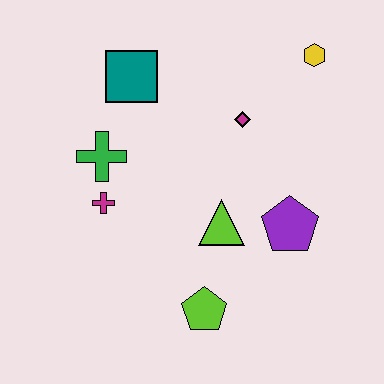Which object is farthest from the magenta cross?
The yellow hexagon is farthest from the magenta cross.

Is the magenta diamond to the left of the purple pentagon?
Yes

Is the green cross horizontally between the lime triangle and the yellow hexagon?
No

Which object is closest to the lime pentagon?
The lime triangle is closest to the lime pentagon.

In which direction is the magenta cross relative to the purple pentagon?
The magenta cross is to the left of the purple pentagon.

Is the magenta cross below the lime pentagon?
No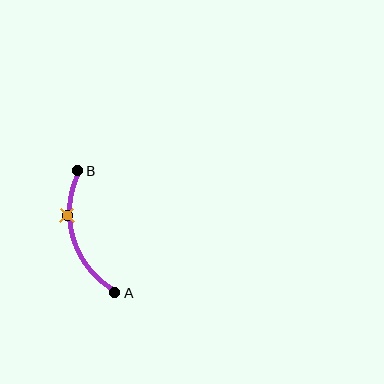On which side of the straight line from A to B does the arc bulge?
The arc bulges to the left of the straight line connecting A and B.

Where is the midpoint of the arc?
The arc midpoint is the point on the curve farthest from the straight line joining A and B. It sits to the left of that line.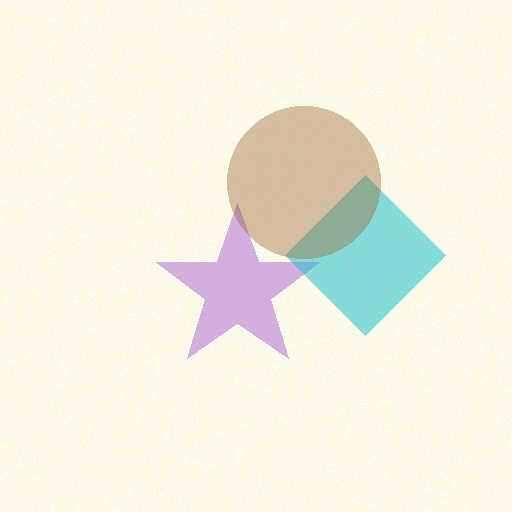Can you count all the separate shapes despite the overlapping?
Yes, there are 3 separate shapes.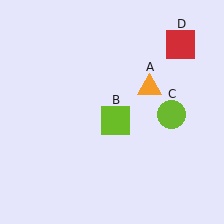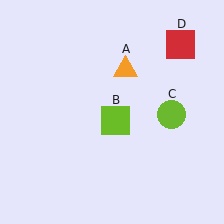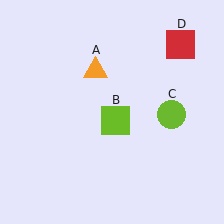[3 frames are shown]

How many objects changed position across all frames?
1 object changed position: orange triangle (object A).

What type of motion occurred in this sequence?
The orange triangle (object A) rotated counterclockwise around the center of the scene.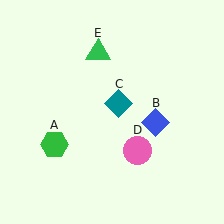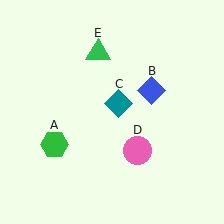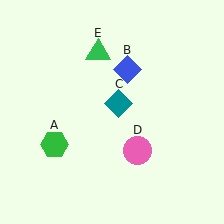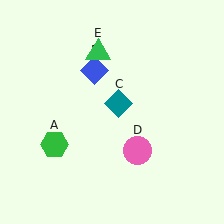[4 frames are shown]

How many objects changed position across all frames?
1 object changed position: blue diamond (object B).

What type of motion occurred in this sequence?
The blue diamond (object B) rotated counterclockwise around the center of the scene.